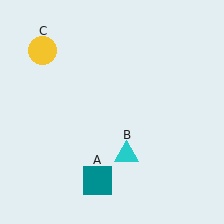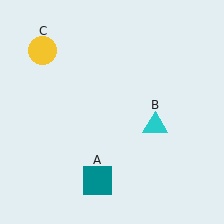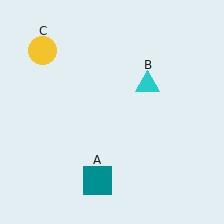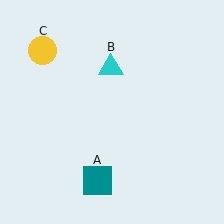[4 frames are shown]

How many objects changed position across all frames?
1 object changed position: cyan triangle (object B).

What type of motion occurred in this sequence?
The cyan triangle (object B) rotated counterclockwise around the center of the scene.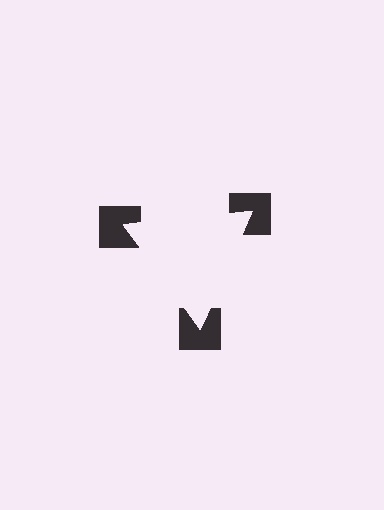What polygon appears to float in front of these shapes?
An illusory triangle — its edges are inferred from the aligned wedge cuts in the notched squares, not physically drawn.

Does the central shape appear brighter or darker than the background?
It typically appears slightly brighter than the background, even though no actual brightness change is drawn.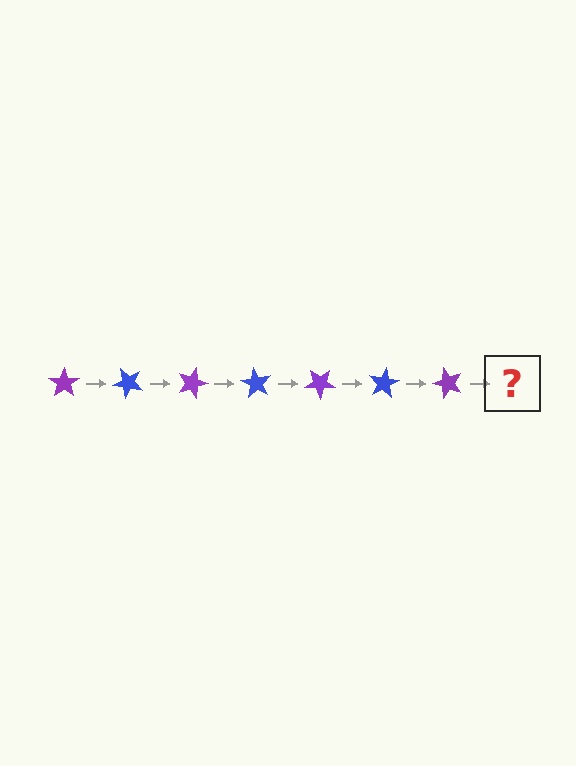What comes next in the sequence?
The next element should be a blue star, rotated 315 degrees from the start.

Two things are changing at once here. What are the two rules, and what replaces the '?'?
The two rules are that it rotates 45 degrees each step and the color cycles through purple and blue. The '?' should be a blue star, rotated 315 degrees from the start.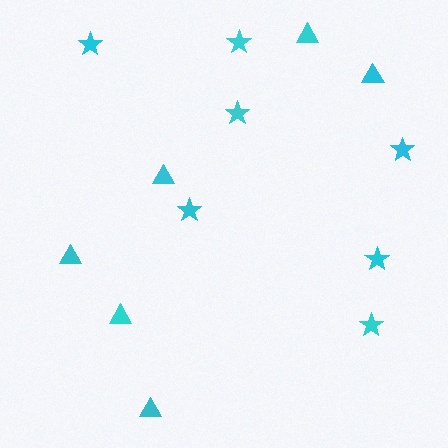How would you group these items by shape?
There are 2 groups: one group of stars (7) and one group of triangles (6).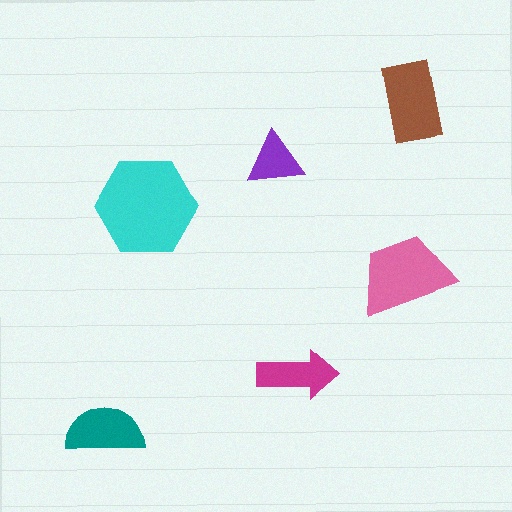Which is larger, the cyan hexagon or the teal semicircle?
The cyan hexagon.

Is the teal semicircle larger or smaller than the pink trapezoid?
Smaller.